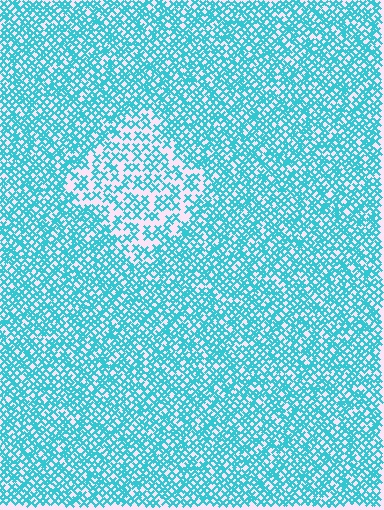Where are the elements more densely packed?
The elements are more densely packed outside the diamond boundary.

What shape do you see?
I see a diamond.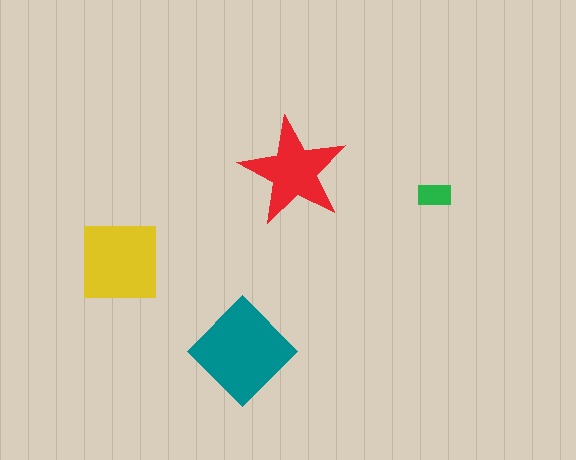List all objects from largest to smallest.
The teal diamond, the yellow square, the red star, the green rectangle.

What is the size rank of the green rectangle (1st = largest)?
4th.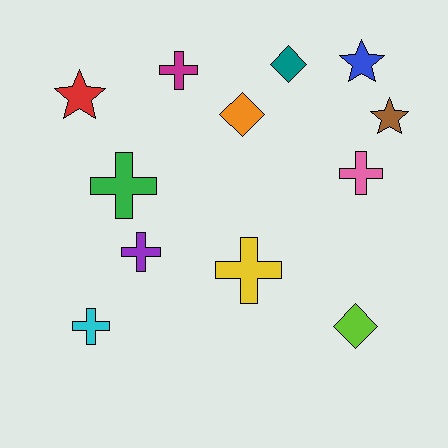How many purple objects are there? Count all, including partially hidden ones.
There is 1 purple object.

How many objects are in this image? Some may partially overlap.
There are 12 objects.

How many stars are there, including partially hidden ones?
There are 3 stars.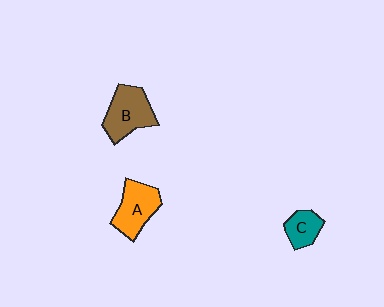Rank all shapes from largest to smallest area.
From largest to smallest: B (brown), A (orange), C (teal).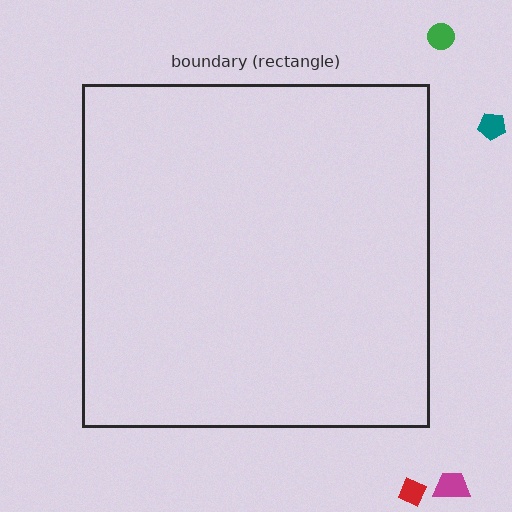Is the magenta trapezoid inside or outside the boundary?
Outside.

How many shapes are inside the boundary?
0 inside, 4 outside.